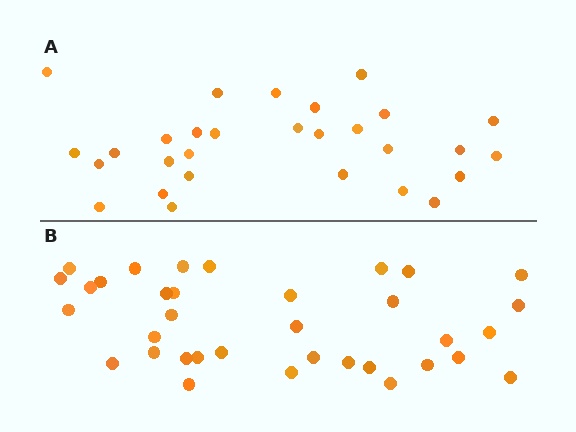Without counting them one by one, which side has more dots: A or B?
Region B (the bottom region) has more dots.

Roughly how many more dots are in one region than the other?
Region B has about 6 more dots than region A.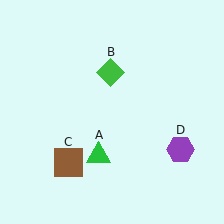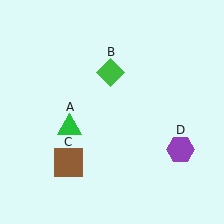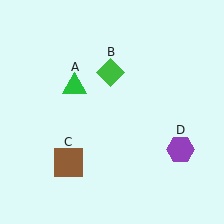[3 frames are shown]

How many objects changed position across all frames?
1 object changed position: green triangle (object A).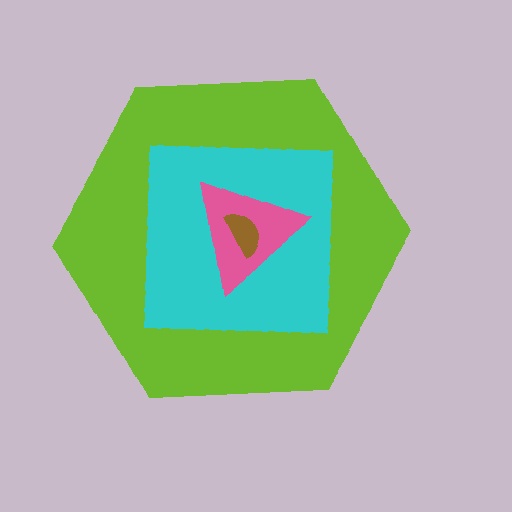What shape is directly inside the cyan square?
The pink triangle.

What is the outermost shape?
The lime hexagon.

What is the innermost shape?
The brown semicircle.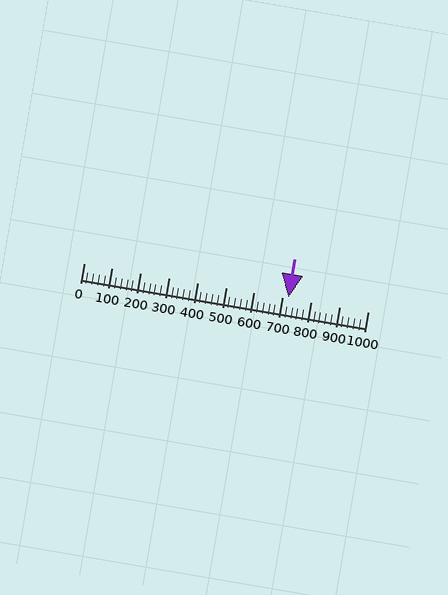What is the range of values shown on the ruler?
The ruler shows values from 0 to 1000.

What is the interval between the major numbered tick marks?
The major tick marks are spaced 100 units apart.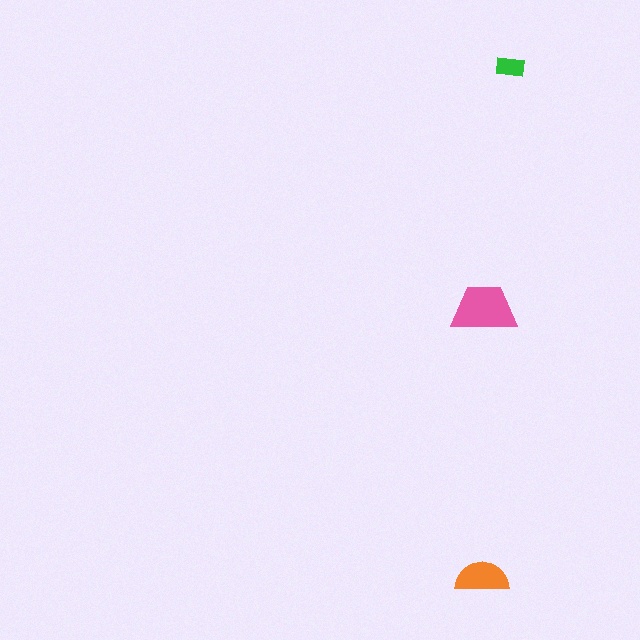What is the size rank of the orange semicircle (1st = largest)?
2nd.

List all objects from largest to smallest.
The pink trapezoid, the orange semicircle, the green rectangle.